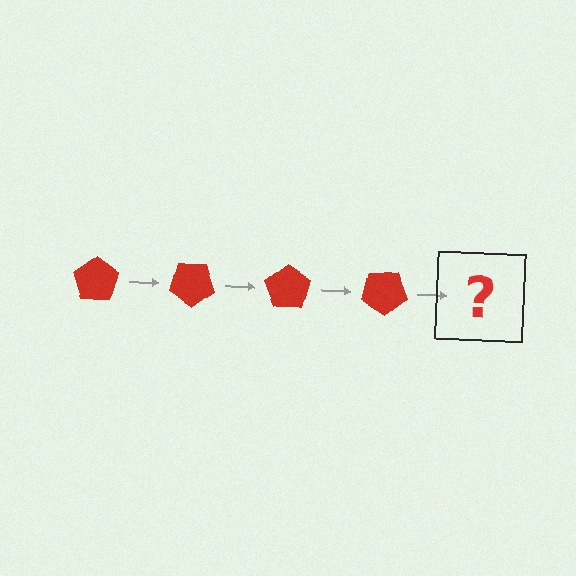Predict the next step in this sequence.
The next step is a red pentagon rotated 140 degrees.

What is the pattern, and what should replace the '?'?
The pattern is that the pentagon rotates 35 degrees each step. The '?' should be a red pentagon rotated 140 degrees.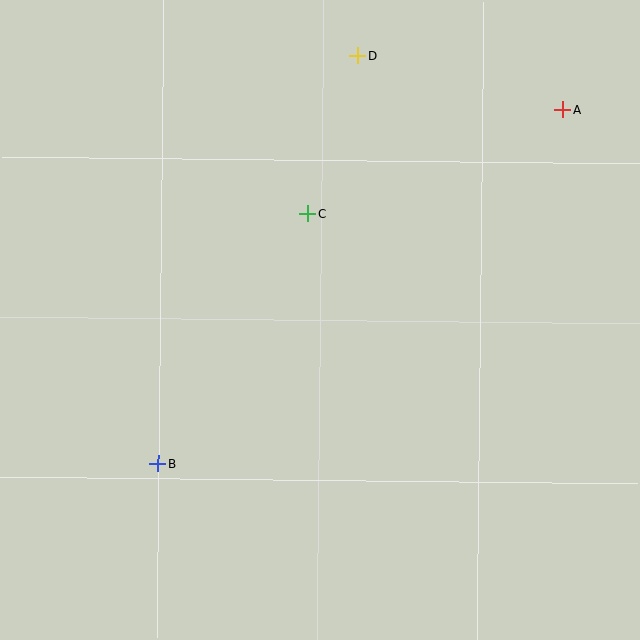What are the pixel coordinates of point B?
Point B is at (158, 464).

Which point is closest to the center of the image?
Point C at (308, 214) is closest to the center.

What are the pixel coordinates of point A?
Point A is at (563, 109).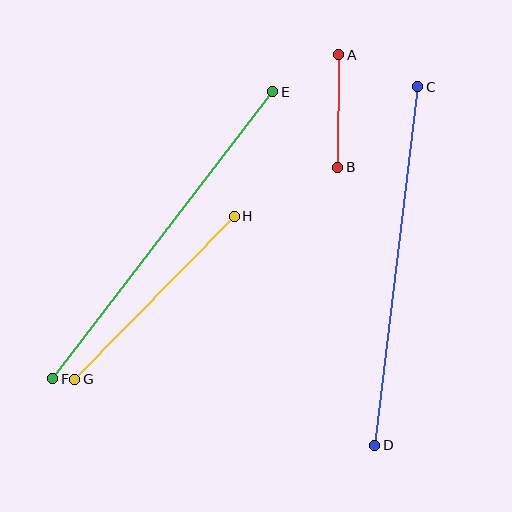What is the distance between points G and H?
The distance is approximately 228 pixels.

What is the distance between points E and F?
The distance is approximately 361 pixels.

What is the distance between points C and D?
The distance is approximately 361 pixels.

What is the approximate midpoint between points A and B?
The midpoint is at approximately (338, 111) pixels.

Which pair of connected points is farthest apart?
Points C and D are farthest apart.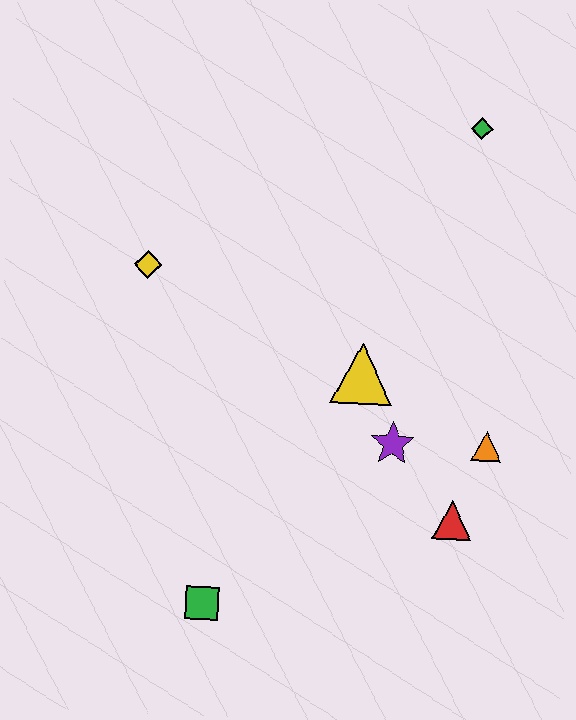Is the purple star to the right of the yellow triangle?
Yes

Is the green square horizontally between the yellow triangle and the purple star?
No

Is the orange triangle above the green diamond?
No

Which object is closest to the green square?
The purple star is closest to the green square.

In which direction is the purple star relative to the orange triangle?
The purple star is to the left of the orange triangle.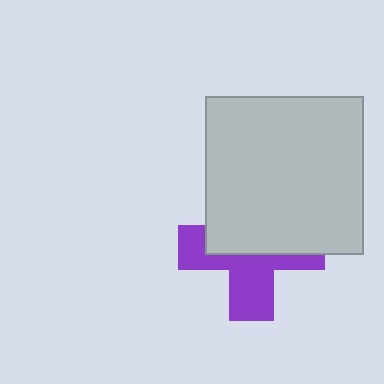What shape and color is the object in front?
The object in front is a light gray square.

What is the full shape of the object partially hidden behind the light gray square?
The partially hidden object is a purple cross.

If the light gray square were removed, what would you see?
You would see the complete purple cross.